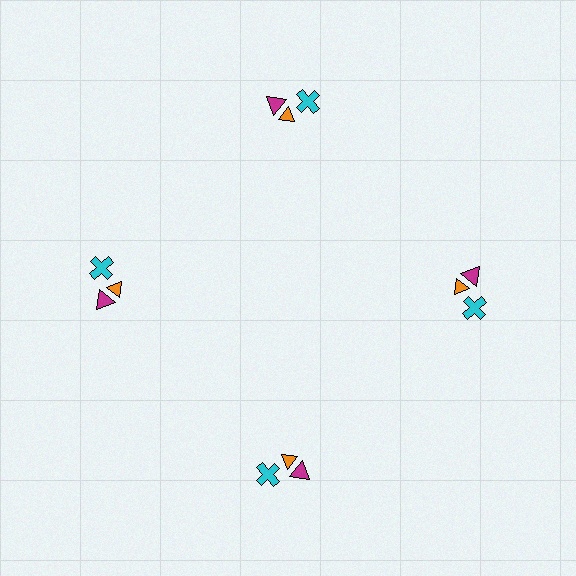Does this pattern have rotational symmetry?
Yes, this pattern has 4-fold rotational symmetry. It looks the same after rotating 90 degrees around the center.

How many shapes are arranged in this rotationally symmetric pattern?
There are 12 shapes, arranged in 4 groups of 3.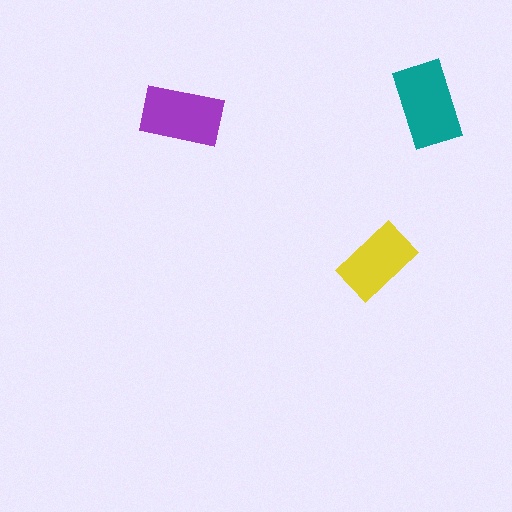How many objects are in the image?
There are 3 objects in the image.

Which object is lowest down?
The yellow rectangle is bottommost.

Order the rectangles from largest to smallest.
the teal one, the purple one, the yellow one.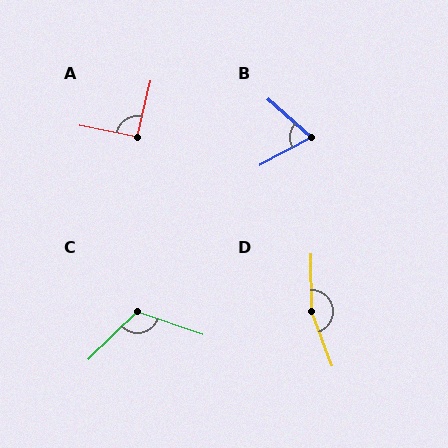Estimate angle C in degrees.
Approximately 116 degrees.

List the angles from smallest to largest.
B (70°), A (91°), C (116°), D (160°).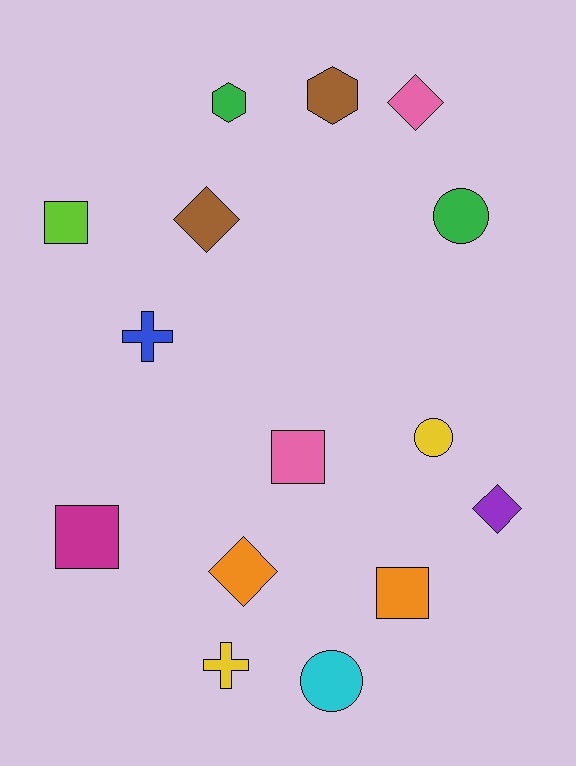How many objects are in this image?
There are 15 objects.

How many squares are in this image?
There are 4 squares.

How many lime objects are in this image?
There is 1 lime object.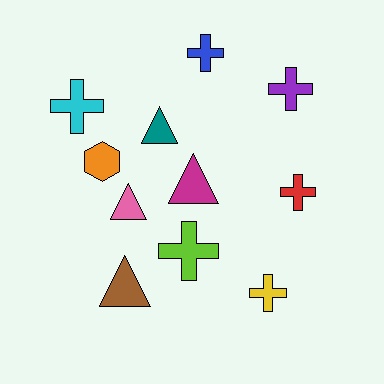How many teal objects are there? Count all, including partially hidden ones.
There is 1 teal object.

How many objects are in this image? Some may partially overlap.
There are 11 objects.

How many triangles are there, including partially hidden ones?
There are 4 triangles.